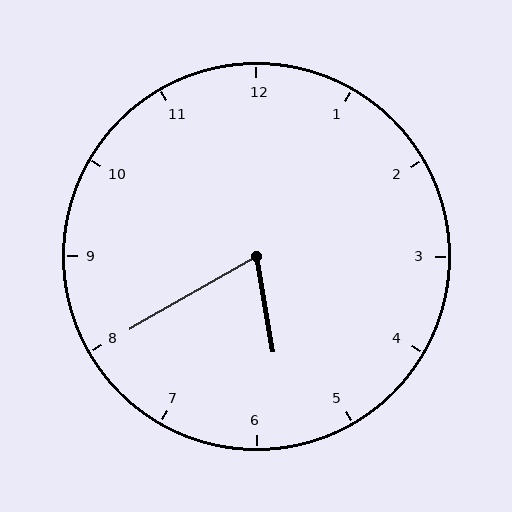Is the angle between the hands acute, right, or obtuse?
It is acute.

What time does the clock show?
5:40.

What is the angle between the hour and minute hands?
Approximately 70 degrees.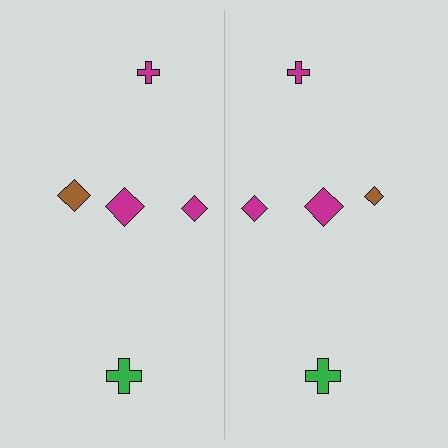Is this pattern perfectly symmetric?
No, the pattern is not perfectly symmetric. The brown diamond on the right side has a different size than its mirror counterpart.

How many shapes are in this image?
There are 10 shapes in this image.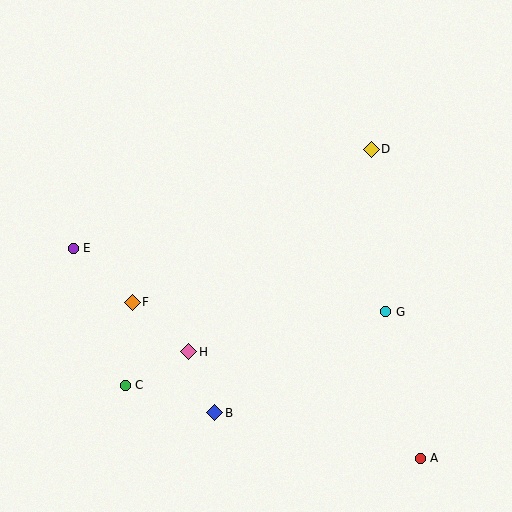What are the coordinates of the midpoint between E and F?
The midpoint between E and F is at (103, 275).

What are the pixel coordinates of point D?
Point D is at (371, 149).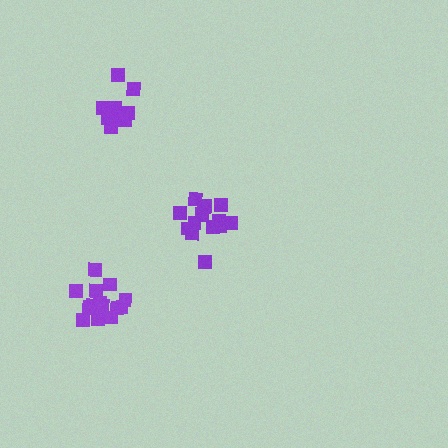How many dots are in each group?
Group 1: 14 dots, Group 2: 9 dots, Group 3: 14 dots (37 total).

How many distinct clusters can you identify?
There are 3 distinct clusters.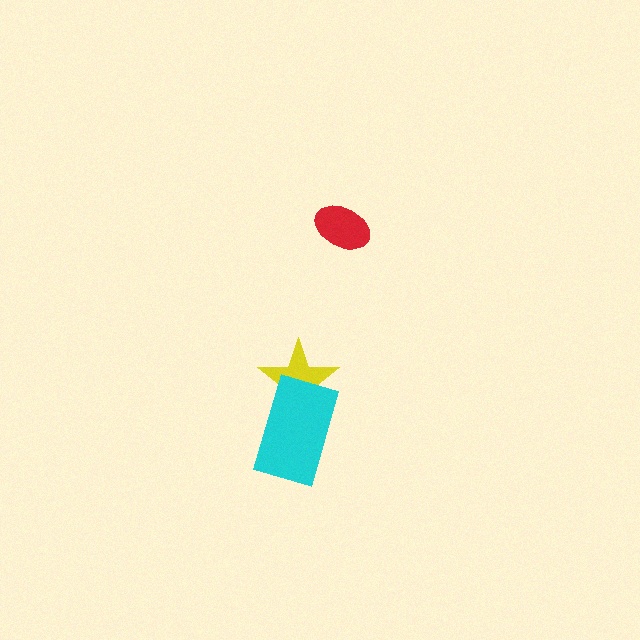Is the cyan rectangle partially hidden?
No, no other shape covers it.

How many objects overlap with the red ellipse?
0 objects overlap with the red ellipse.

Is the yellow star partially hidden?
Yes, it is partially covered by another shape.